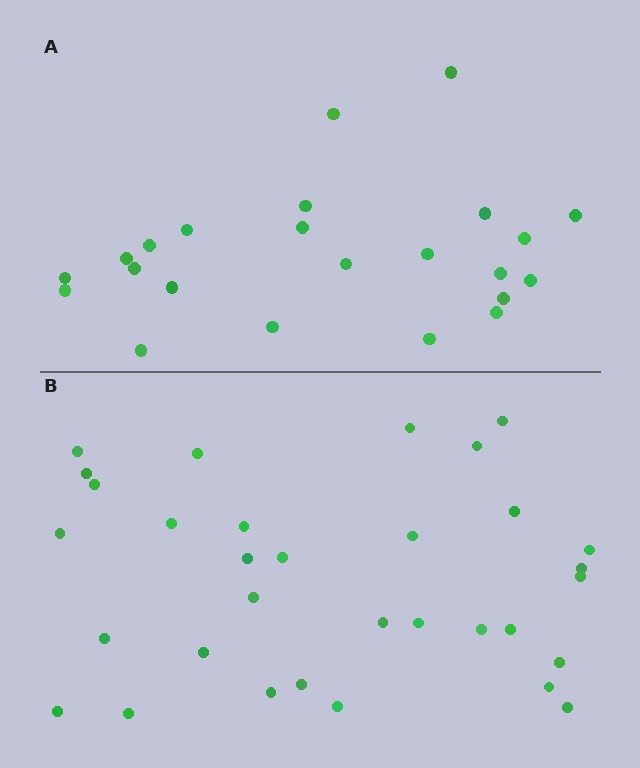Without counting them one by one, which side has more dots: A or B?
Region B (the bottom region) has more dots.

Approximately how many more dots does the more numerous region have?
Region B has roughly 8 or so more dots than region A.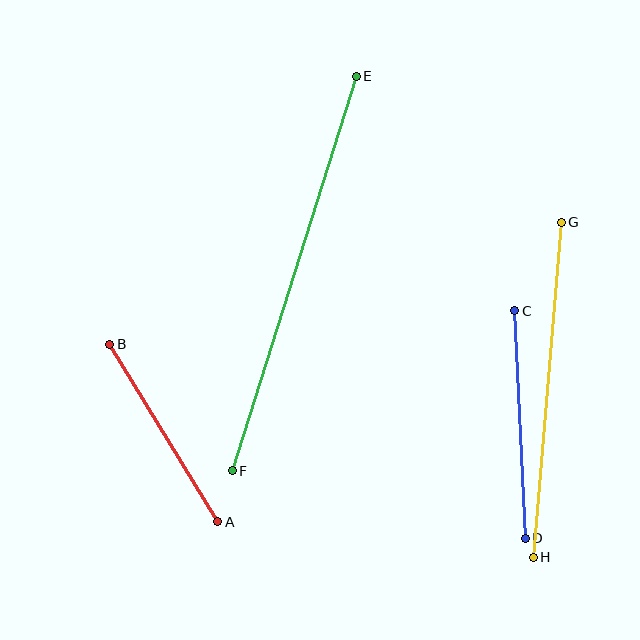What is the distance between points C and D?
The distance is approximately 228 pixels.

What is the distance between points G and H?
The distance is approximately 336 pixels.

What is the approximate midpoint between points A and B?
The midpoint is at approximately (164, 433) pixels.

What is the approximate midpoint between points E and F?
The midpoint is at approximately (294, 274) pixels.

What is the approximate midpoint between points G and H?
The midpoint is at approximately (547, 390) pixels.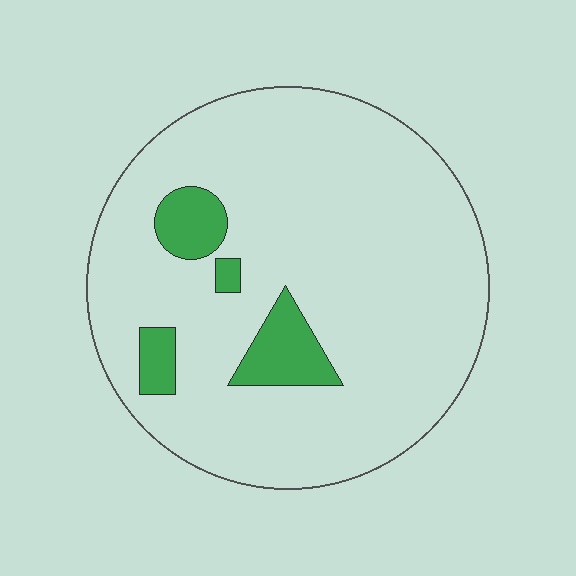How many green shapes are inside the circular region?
4.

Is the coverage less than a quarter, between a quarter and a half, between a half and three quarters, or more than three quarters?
Less than a quarter.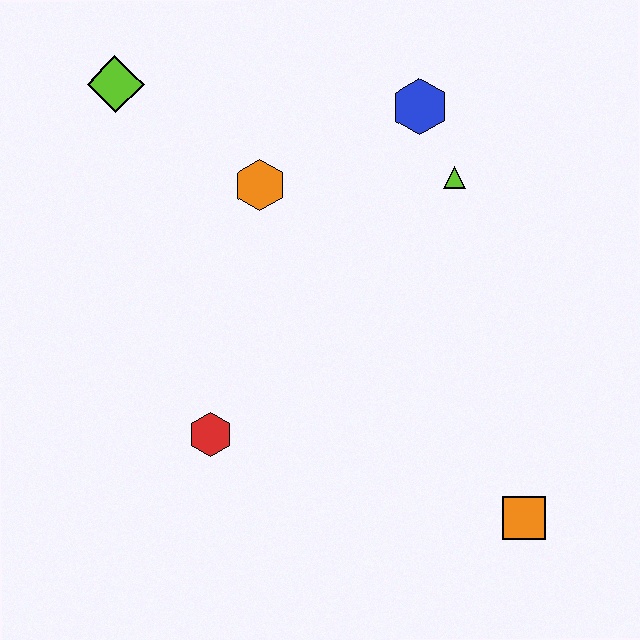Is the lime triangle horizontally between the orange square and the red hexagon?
Yes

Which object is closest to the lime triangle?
The blue hexagon is closest to the lime triangle.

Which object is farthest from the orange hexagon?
The orange square is farthest from the orange hexagon.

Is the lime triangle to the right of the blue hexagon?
Yes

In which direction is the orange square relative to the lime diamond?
The orange square is below the lime diamond.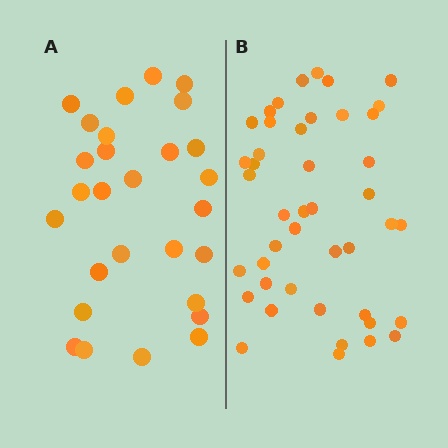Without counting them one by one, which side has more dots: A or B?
Region B (the right region) has more dots.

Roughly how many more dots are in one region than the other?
Region B has approximately 15 more dots than region A.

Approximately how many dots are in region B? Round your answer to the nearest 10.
About 40 dots. (The exact count is 44, which rounds to 40.)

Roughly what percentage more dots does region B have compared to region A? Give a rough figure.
About 55% more.